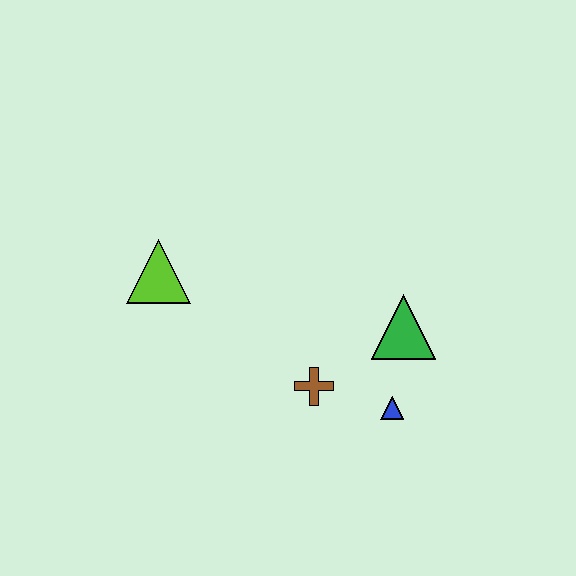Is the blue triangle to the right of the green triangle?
No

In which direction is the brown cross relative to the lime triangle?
The brown cross is to the right of the lime triangle.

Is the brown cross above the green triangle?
No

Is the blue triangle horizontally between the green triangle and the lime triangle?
Yes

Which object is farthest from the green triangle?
The lime triangle is farthest from the green triangle.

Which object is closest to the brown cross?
The blue triangle is closest to the brown cross.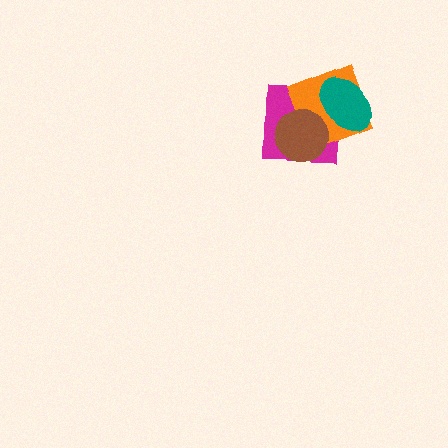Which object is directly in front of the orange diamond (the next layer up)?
The brown circle is directly in front of the orange diamond.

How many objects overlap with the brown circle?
2 objects overlap with the brown circle.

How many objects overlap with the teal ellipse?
2 objects overlap with the teal ellipse.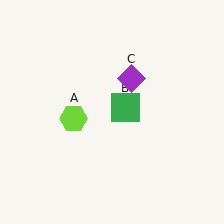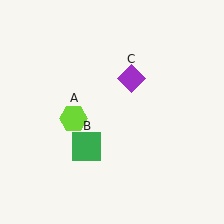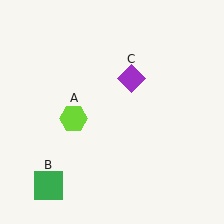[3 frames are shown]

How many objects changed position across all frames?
1 object changed position: green square (object B).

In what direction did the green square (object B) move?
The green square (object B) moved down and to the left.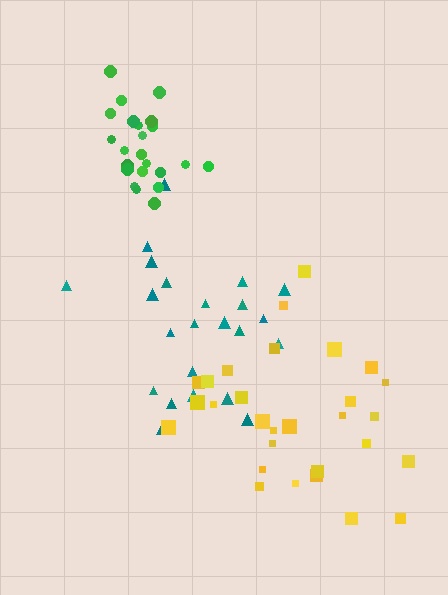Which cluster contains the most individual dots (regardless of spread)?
Yellow (29).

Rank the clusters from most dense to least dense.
green, teal, yellow.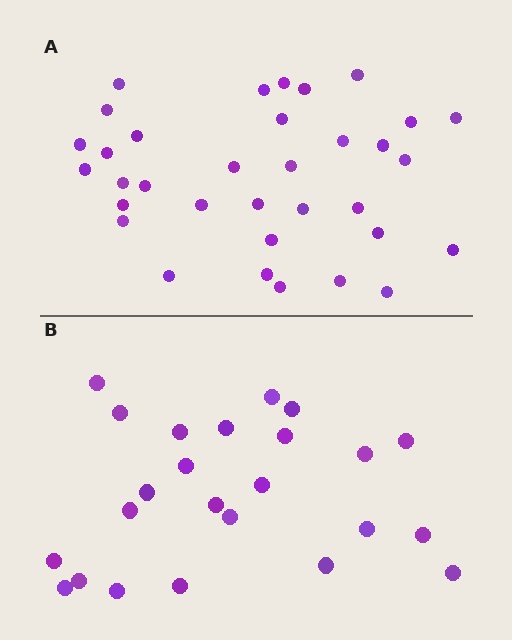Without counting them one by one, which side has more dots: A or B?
Region A (the top region) has more dots.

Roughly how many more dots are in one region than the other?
Region A has roughly 10 or so more dots than region B.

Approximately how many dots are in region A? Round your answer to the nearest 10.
About 30 dots. (The exact count is 34, which rounds to 30.)